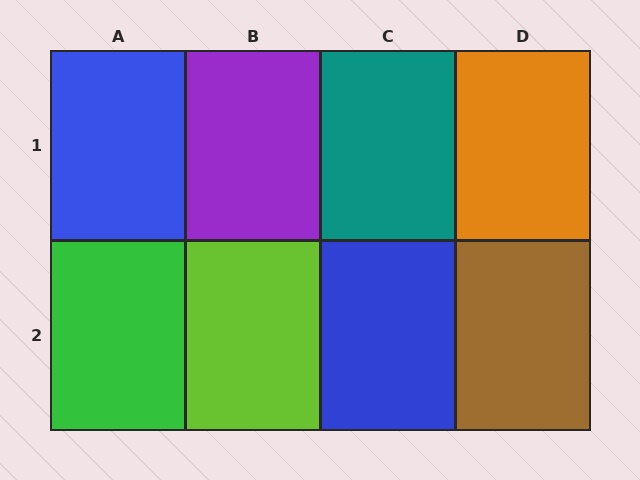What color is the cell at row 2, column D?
Brown.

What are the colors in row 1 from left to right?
Blue, purple, teal, orange.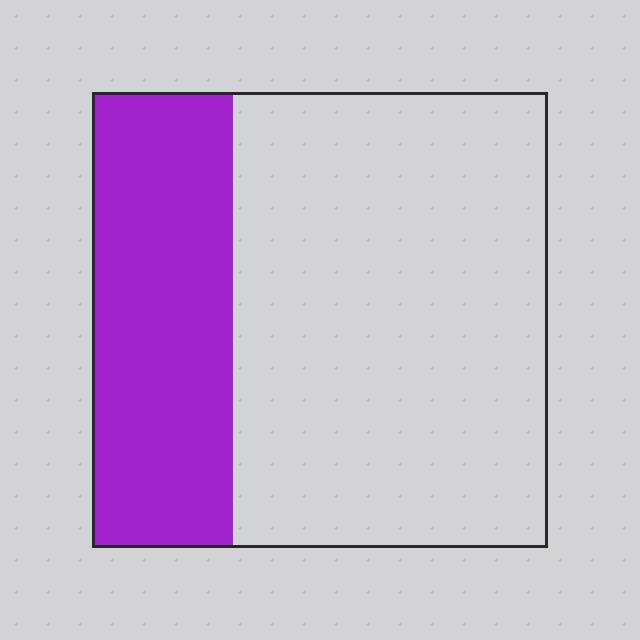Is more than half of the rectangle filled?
No.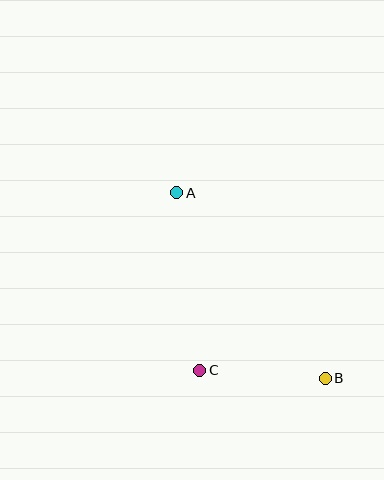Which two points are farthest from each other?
Points A and B are farthest from each other.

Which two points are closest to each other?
Points B and C are closest to each other.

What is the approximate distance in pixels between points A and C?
The distance between A and C is approximately 179 pixels.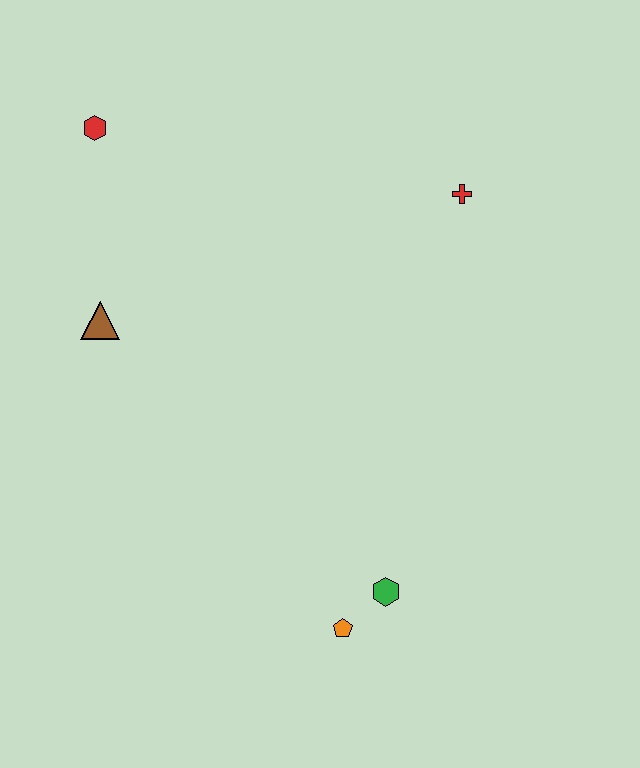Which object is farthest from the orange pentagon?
The red hexagon is farthest from the orange pentagon.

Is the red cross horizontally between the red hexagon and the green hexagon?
No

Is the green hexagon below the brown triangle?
Yes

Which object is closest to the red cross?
The red hexagon is closest to the red cross.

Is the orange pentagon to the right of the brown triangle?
Yes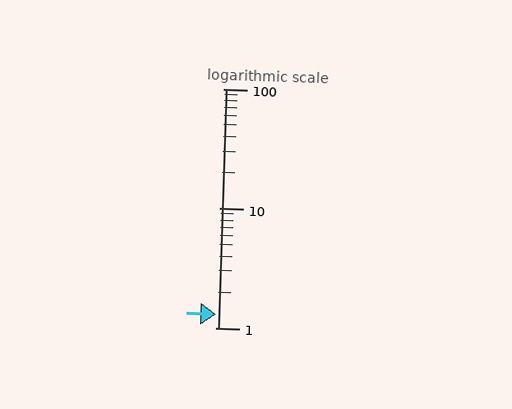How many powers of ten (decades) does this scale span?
The scale spans 2 decades, from 1 to 100.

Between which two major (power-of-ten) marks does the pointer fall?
The pointer is between 1 and 10.